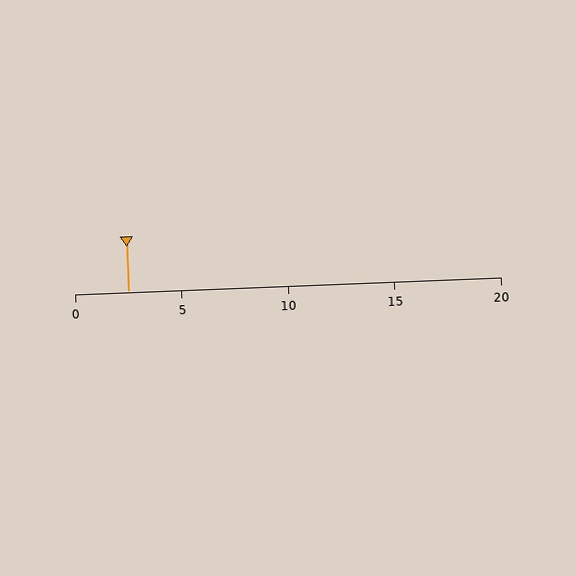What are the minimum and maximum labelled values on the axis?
The axis runs from 0 to 20.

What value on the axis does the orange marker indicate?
The marker indicates approximately 2.5.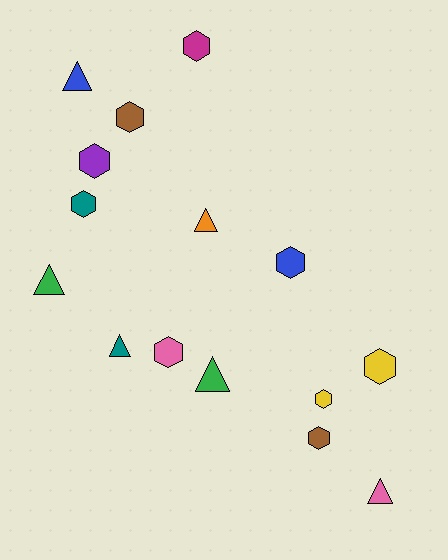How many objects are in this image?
There are 15 objects.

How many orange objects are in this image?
There is 1 orange object.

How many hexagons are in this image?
There are 9 hexagons.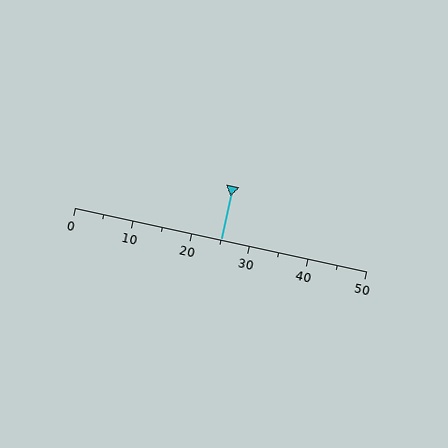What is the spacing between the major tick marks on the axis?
The major ticks are spaced 10 apart.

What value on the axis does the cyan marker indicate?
The marker indicates approximately 25.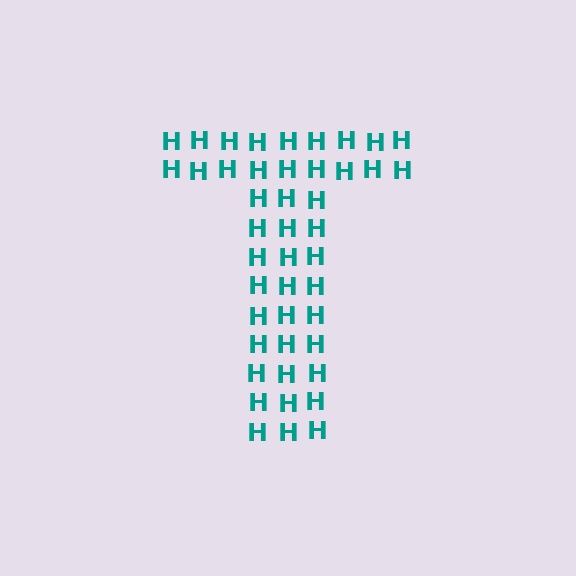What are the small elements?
The small elements are letter H's.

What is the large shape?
The large shape is the letter T.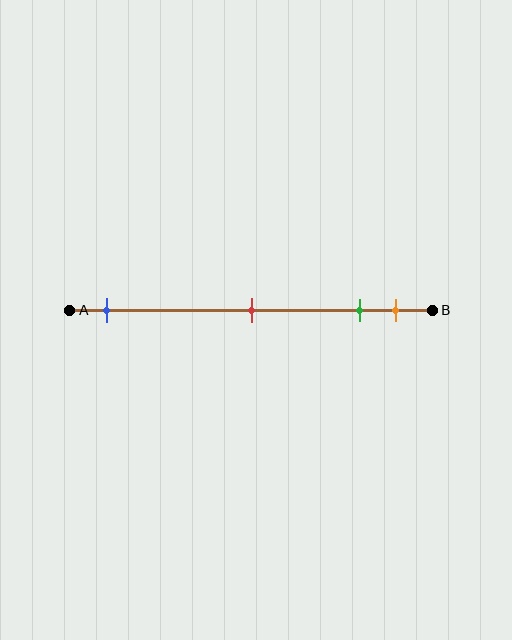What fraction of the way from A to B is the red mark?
The red mark is approximately 50% (0.5) of the way from A to B.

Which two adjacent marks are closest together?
The green and orange marks are the closest adjacent pair.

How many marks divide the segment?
There are 4 marks dividing the segment.